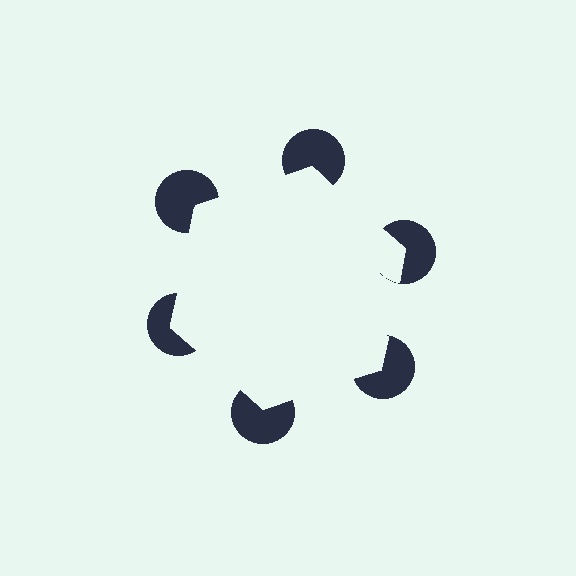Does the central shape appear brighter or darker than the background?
It typically appears slightly brighter than the background, even though no actual brightness change is drawn.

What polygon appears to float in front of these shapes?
An illusory hexagon — its edges are inferred from the aligned wedge cuts in the pac-man discs, not physically drawn.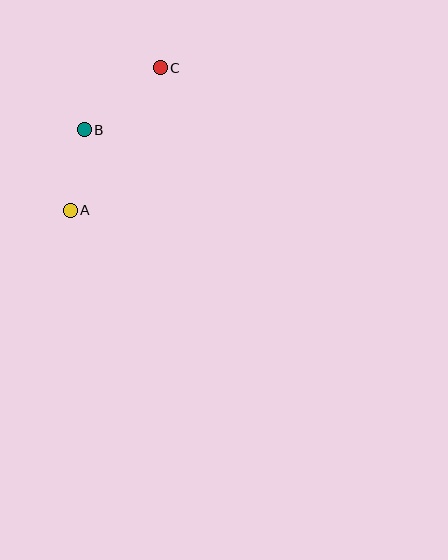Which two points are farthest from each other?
Points A and C are farthest from each other.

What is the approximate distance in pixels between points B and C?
The distance between B and C is approximately 98 pixels.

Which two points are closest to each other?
Points A and B are closest to each other.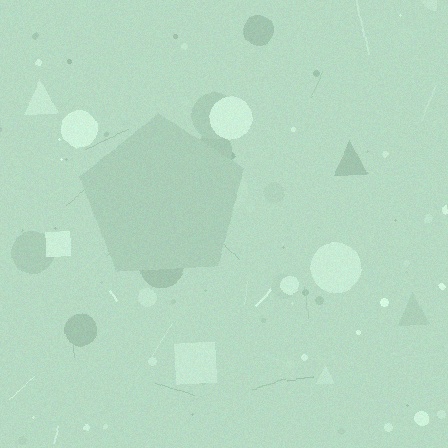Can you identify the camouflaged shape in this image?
The camouflaged shape is a pentagon.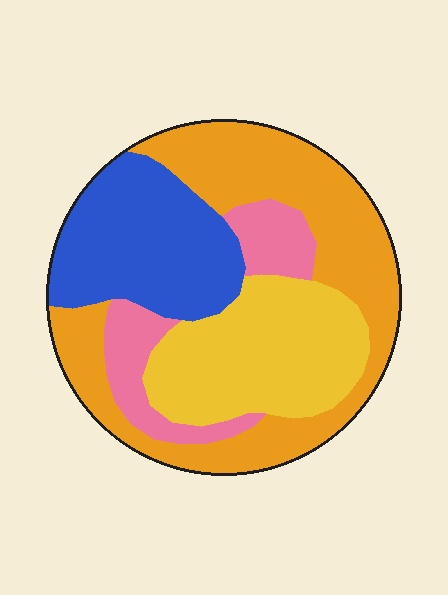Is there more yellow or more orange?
Orange.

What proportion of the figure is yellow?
Yellow covers 25% of the figure.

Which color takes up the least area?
Pink, at roughly 15%.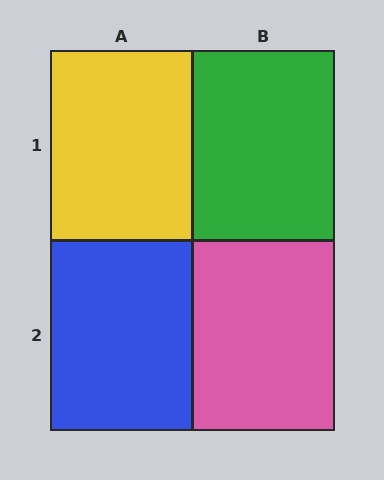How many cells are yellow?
1 cell is yellow.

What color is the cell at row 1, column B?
Green.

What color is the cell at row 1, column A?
Yellow.